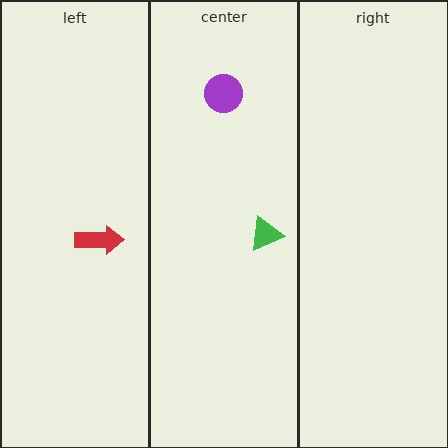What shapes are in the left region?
The red arrow.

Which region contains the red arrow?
The left region.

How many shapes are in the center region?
2.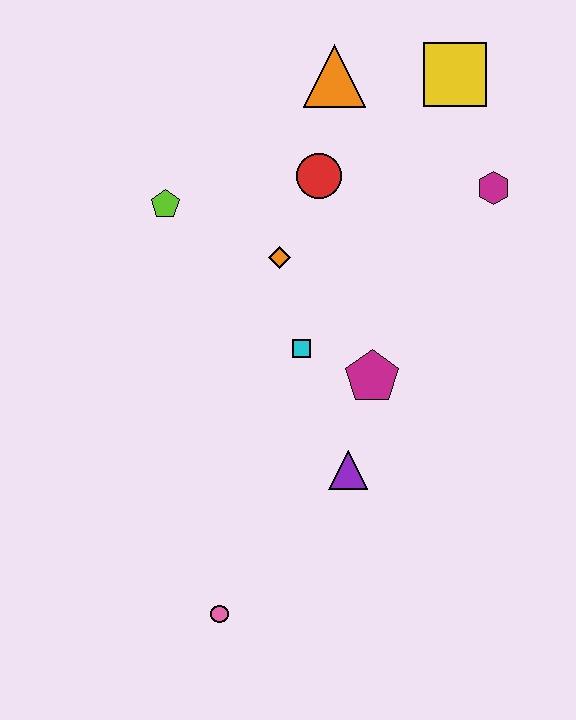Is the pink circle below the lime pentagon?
Yes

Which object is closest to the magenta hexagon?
The yellow square is closest to the magenta hexagon.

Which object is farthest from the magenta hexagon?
The pink circle is farthest from the magenta hexagon.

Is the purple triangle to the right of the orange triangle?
Yes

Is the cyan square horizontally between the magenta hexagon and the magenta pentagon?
No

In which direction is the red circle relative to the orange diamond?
The red circle is above the orange diamond.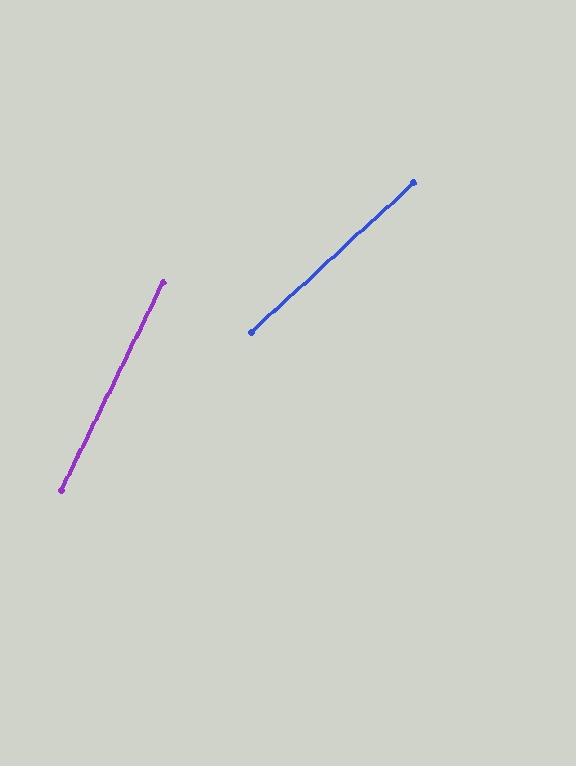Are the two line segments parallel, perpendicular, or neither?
Neither parallel nor perpendicular — they differ by about 21°.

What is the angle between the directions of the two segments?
Approximately 21 degrees.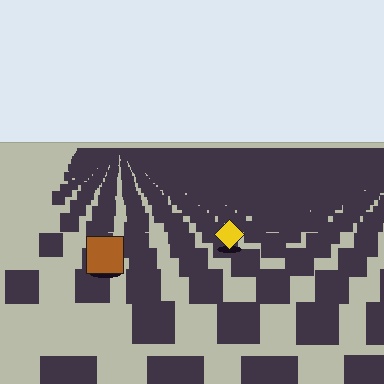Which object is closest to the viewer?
The brown square is closest. The texture marks near it are larger and more spread out.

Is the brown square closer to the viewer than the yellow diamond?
Yes. The brown square is closer — you can tell from the texture gradient: the ground texture is coarser near it.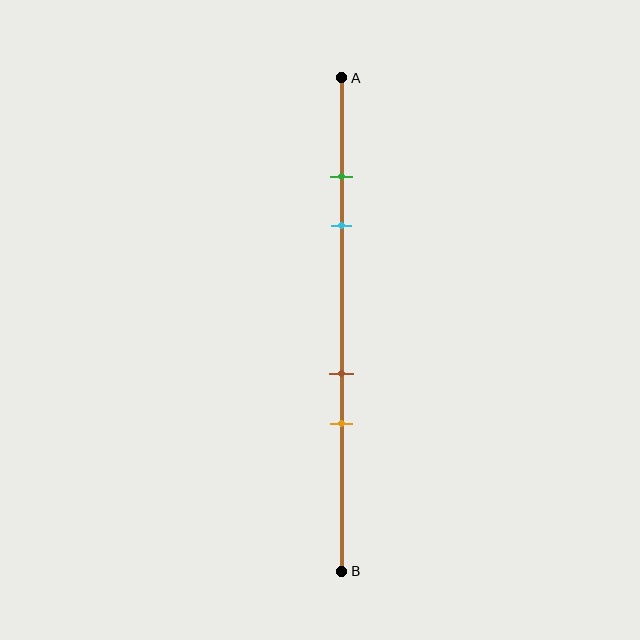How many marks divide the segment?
There are 4 marks dividing the segment.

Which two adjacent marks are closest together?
The green and cyan marks are the closest adjacent pair.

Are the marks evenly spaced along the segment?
No, the marks are not evenly spaced.